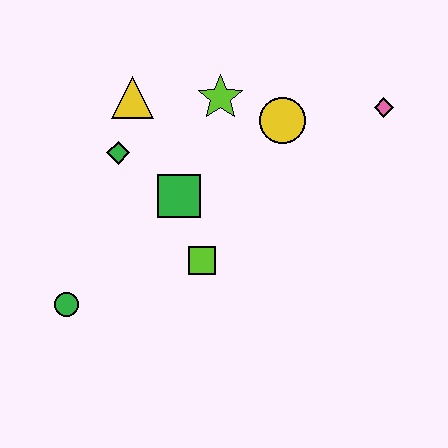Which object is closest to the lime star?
The yellow circle is closest to the lime star.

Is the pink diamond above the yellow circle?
Yes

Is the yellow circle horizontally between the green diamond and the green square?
No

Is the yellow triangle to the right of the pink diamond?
No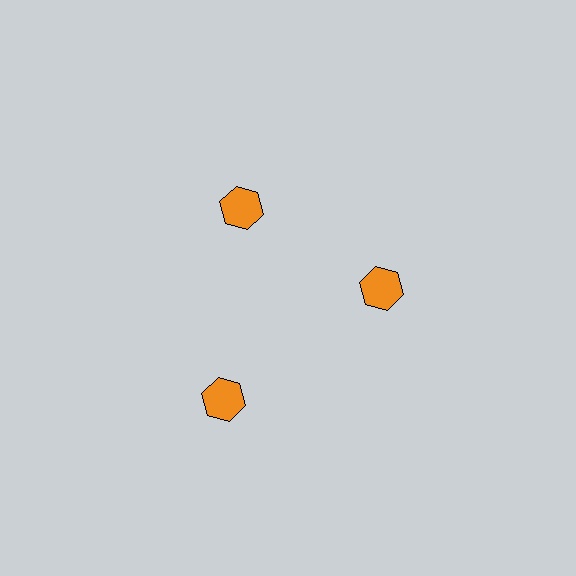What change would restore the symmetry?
The symmetry would be restored by moving it inward, back onto the ring so that all 3 hexagons sit at equal angles and equal distance from the center.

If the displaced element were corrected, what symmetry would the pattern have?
It would have 3-fold rotational symmetry — the pattern would map onto itself every 120 degrees.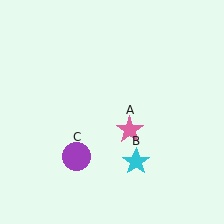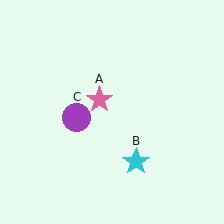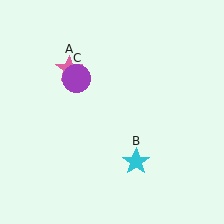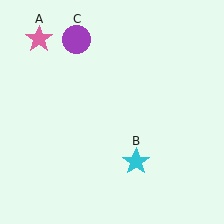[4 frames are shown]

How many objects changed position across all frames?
2 objects changed position: pink star (object A), purple circle (object C).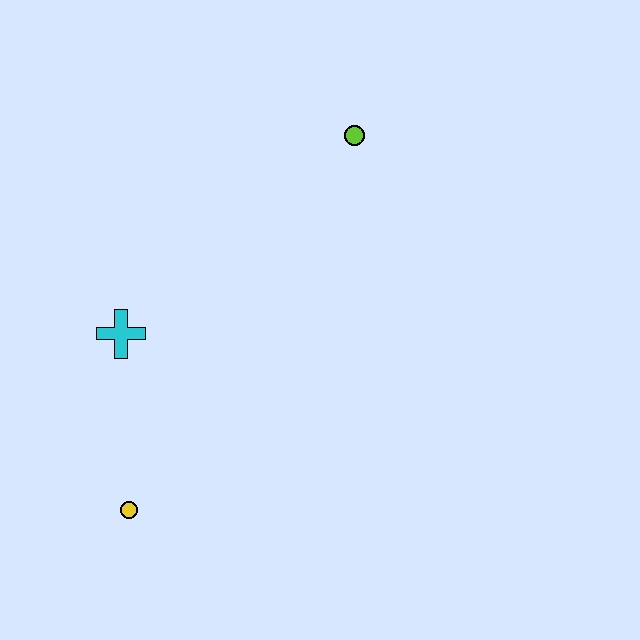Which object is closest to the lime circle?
The cyan cross is closest to the lime circle.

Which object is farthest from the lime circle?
The yellow circle is farthest from the lime circle.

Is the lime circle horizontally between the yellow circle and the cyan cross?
No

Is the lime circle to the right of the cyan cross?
Yes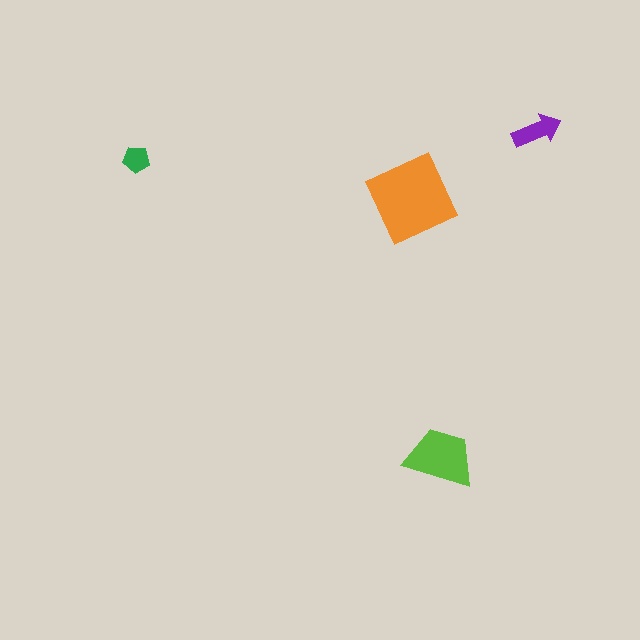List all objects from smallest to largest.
The green pentagon, the purple arrow, the lime trapezoid, the orange diamond.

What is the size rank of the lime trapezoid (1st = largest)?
2nd.